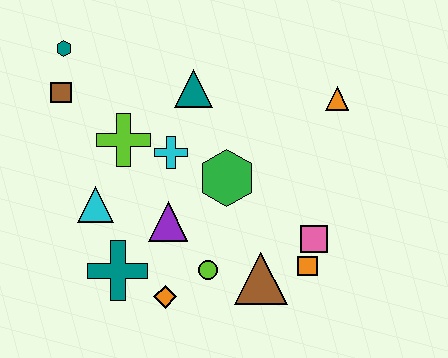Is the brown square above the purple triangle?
Yes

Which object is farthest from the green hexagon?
The teal hexagon is farthest from the green hexagon.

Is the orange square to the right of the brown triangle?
Yes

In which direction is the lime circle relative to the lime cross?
The lime circle is below the lime cross.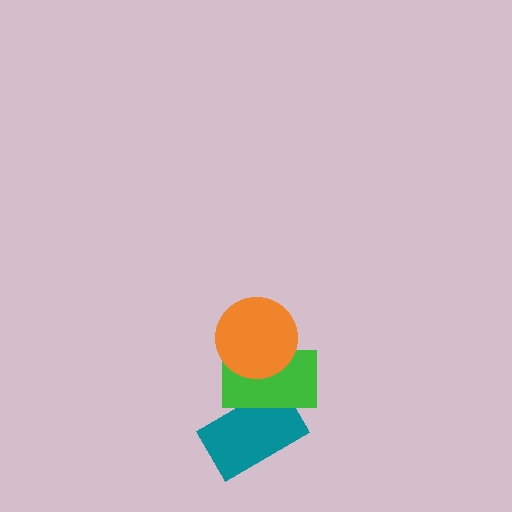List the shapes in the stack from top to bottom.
From top to bottom: the orange circle, the green rectangle, the teal rectangle.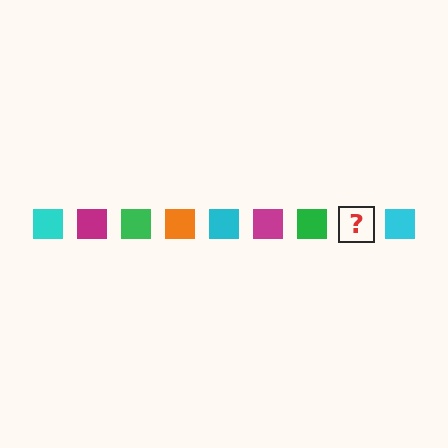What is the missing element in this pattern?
The missing element is an orange square.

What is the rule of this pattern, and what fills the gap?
The rule is that the pattern cycles through cyan, magenta, green, orange squares. The gap should be filled with an orange square.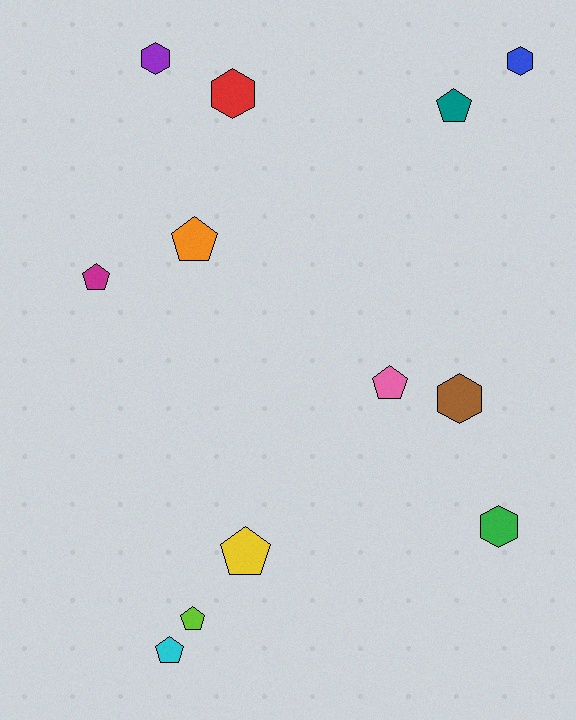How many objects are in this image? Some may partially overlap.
There are 12 objects.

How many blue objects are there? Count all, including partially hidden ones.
There is 1 blue object.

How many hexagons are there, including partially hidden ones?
There are 5 hexagons.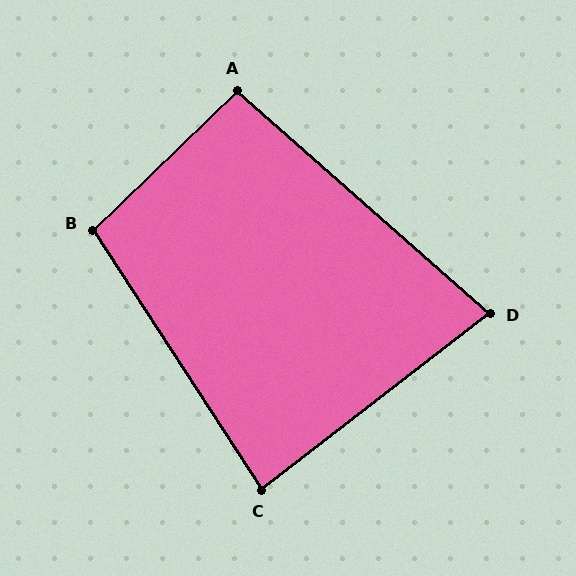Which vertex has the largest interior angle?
B, at approximately 101 degrees.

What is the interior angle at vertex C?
Approximately 85 degrees (approximately right).